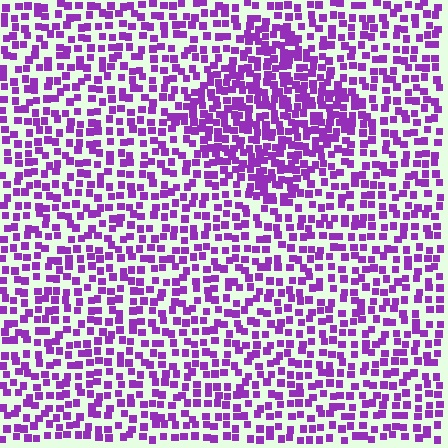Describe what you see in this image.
The image contains small purple elements arranged at two different densities. A diamond-shaped region is visible where the elements are more densely packed than the surrounding area.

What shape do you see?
I see a diamond.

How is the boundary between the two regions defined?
The boundary is defined by a change in element density (approximately 1.8x ratio). All elements are the same color, size, and shape.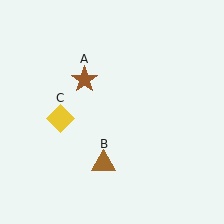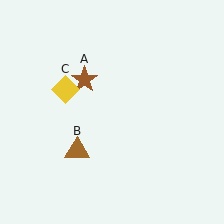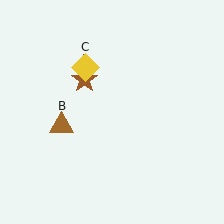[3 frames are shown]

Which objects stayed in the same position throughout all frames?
Brown star (object A) remained stationary.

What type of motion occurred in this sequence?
The brown triangle (object B), yellow diamond (object C) rotated clockwise around the center of the scene.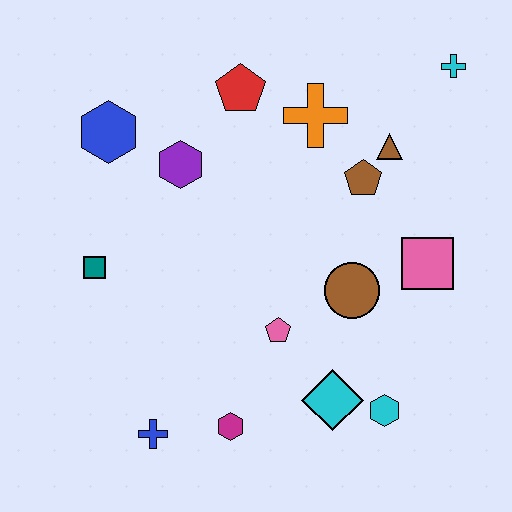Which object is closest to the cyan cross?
The brown triangle is closest to the cyan cross.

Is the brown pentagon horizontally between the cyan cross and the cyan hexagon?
No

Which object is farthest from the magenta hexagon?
The cyan cross is farthest from the magenta hexagon.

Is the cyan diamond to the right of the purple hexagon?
Yes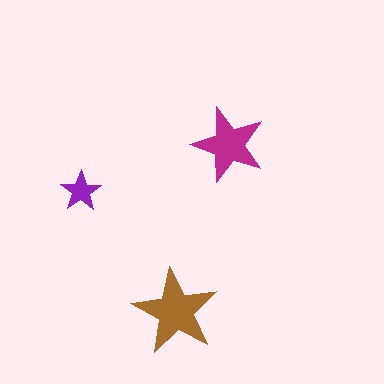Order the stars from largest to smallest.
the brown one, the magenta one, the purple one.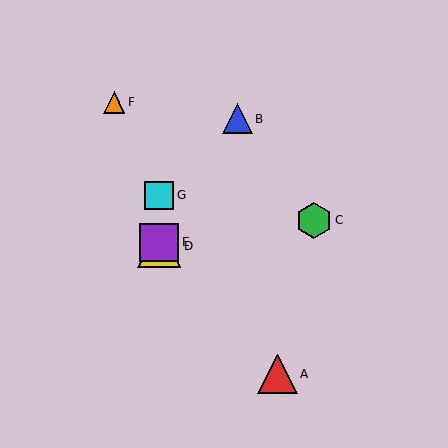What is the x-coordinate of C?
Object C is at x≈314.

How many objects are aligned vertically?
3 objects (D, E, G) are aligned vertically.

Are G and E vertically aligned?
Yes, both are at x≈159.